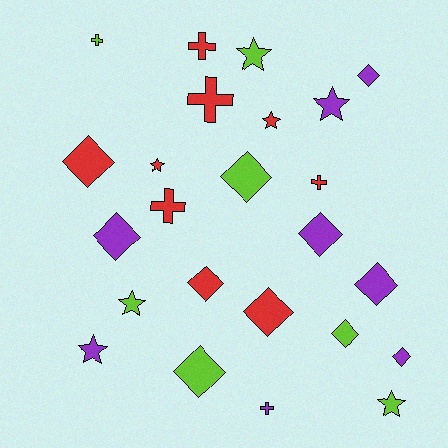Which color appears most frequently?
Red, with 9 objects.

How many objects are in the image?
There are 24 objects.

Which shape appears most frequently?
Diamond, with 11 objects.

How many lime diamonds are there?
There are 3 lime diamonds.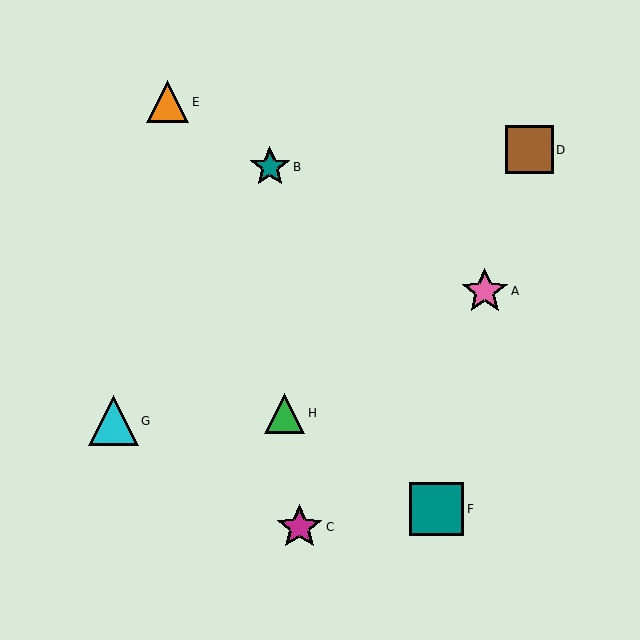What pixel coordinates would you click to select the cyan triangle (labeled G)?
Click at (114, 421) to select the cyan triangle G.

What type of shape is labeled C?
Shape C is a magenta star.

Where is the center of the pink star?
The center of the pink star is at (485, 291).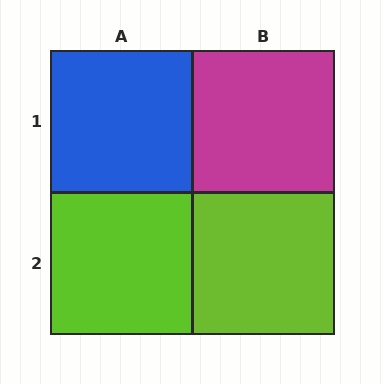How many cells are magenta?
1 cell is magenta.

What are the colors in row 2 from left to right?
Lime, lime.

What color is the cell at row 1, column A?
Blue.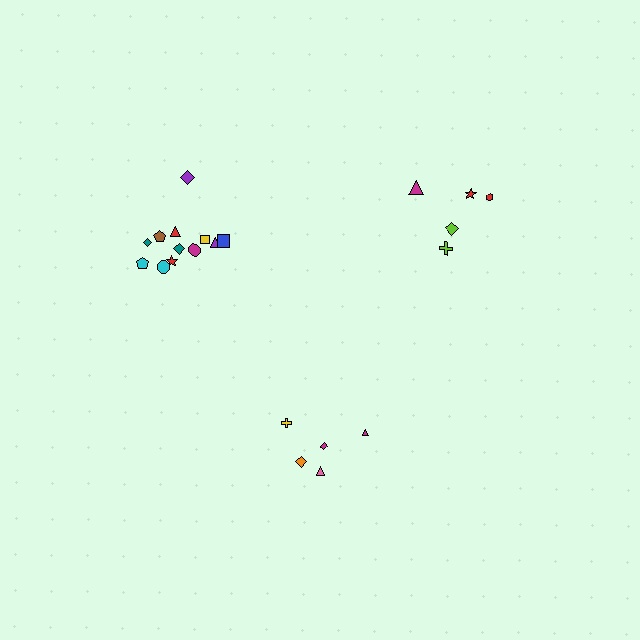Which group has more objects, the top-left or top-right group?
The top-left group.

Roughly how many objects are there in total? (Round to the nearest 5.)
Roughly 20 objects in total.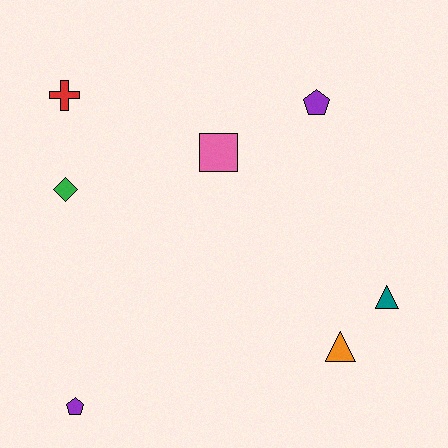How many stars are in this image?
There are no stars.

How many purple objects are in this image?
There are 2 purple objects.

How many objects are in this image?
There are 7 objects.